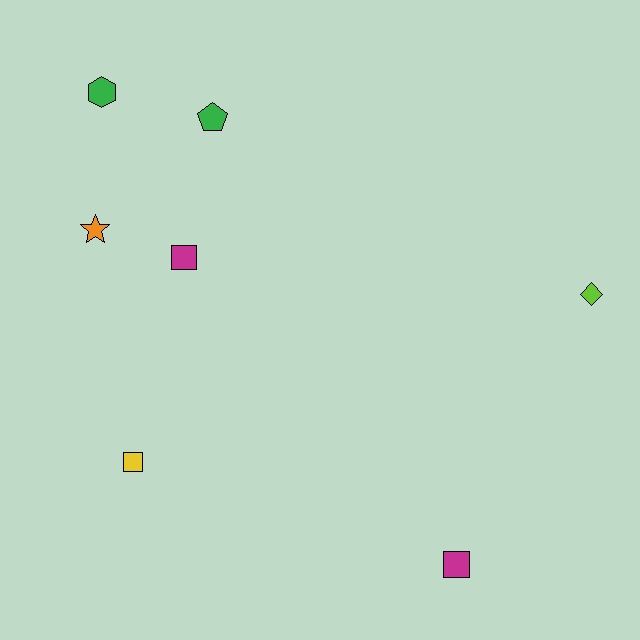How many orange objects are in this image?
There is 1 orange object.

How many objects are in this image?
There are 7 objects.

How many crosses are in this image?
There are no crosses.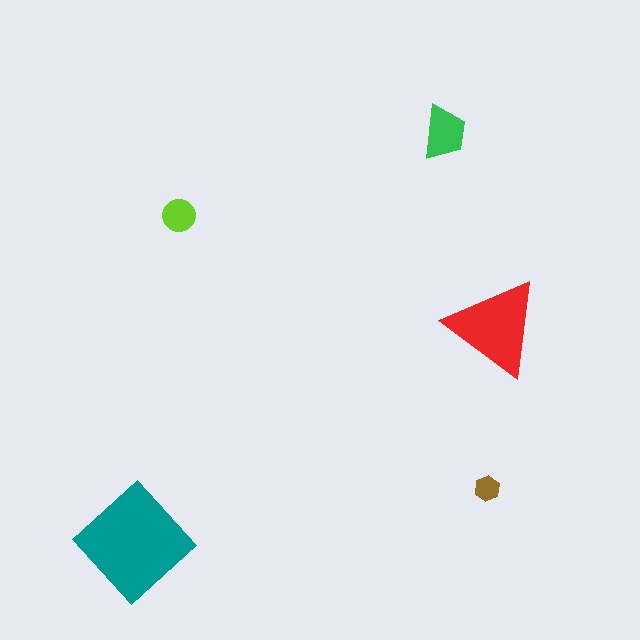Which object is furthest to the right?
The red triangle is rightmost.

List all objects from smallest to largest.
The brown hexagon, the lime circle, the green trapezoid, the red triangle, the teal diamond.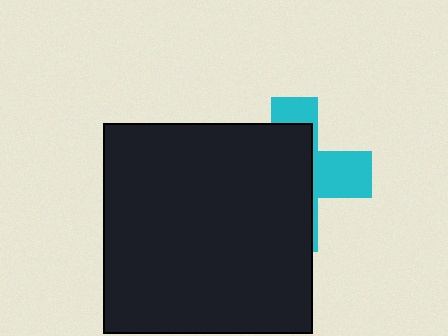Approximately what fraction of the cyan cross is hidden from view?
Roughly 65% of the cyan cross is hidden behind the black square.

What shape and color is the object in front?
The object in front is a black square.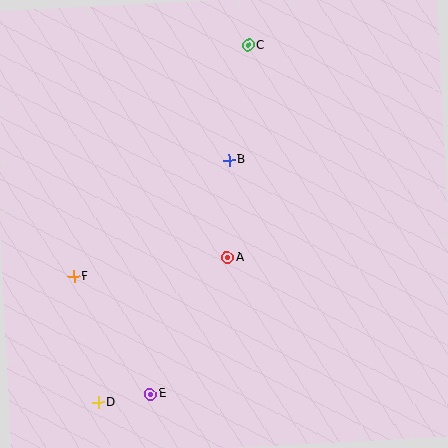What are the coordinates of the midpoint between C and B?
The midpoint between C and B is at (238, 103).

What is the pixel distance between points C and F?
The distance between C and F is 289 pixels.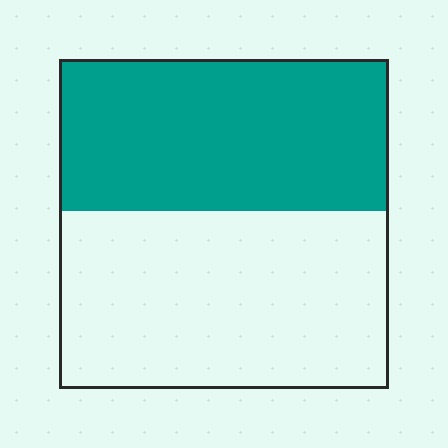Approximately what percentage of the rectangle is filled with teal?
Approximately 45%.